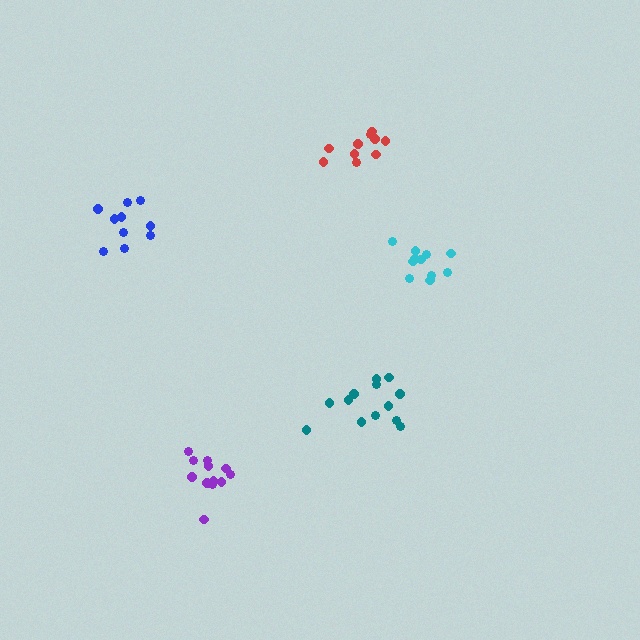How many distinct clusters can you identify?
There are 5 distinct clusters.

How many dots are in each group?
Group 1: 10 dots, Group 2: 12 dots, Group 3: 13 dots, Group 4: 11 dots, Group 5: 10 dots (56 total).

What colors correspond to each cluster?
The clusters are colored: red, purple, teal, cyan, blue.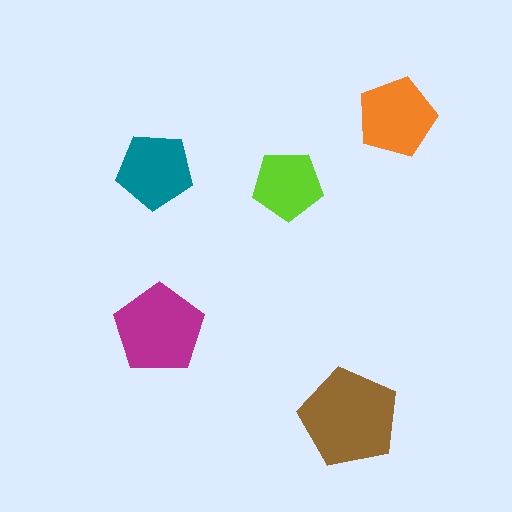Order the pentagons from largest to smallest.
the brown one, the magenta one, the orange one, the teal one, the lime one.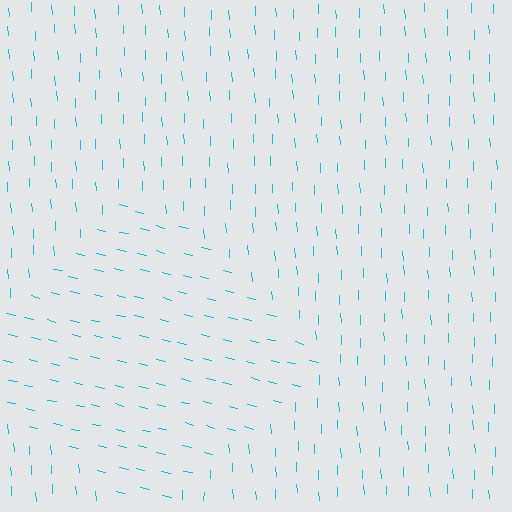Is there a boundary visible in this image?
Yes, there is a texture boundary formed by a change in line orientation.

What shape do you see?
I see a diamond.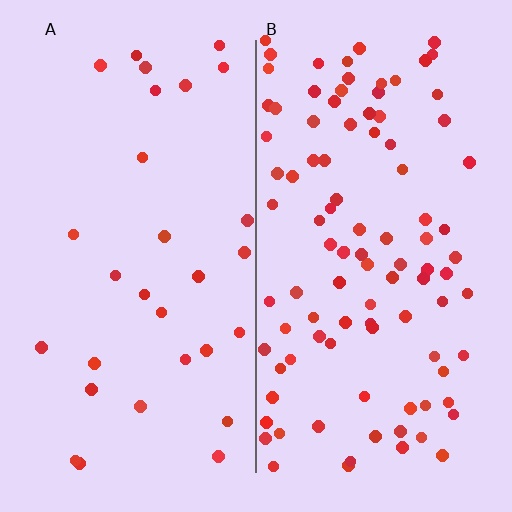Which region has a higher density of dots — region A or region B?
B (the right).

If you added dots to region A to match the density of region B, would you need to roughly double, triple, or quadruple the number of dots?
Approximately triple.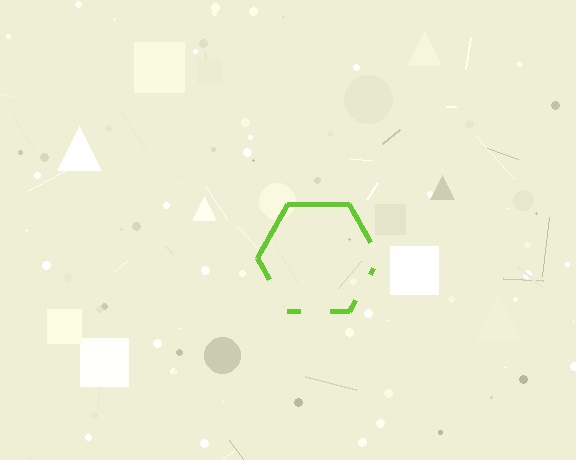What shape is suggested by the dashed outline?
The dashed outline suggests a hexagon.